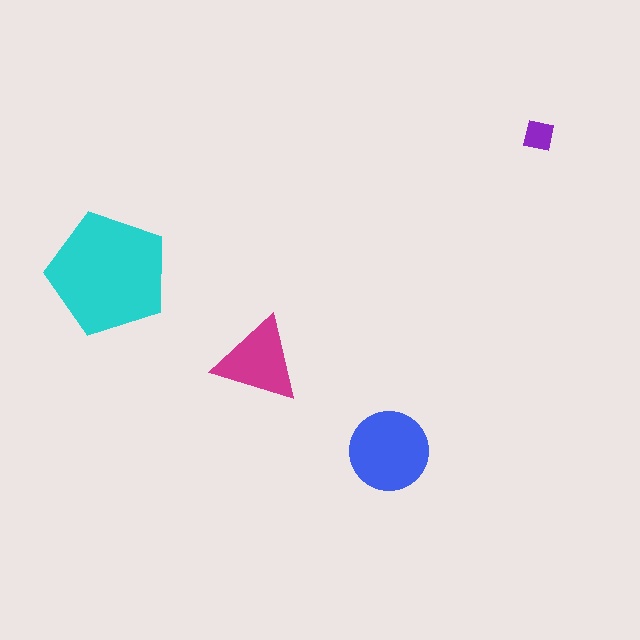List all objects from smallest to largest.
The purple square, the magenta triangle, the blue circle, the cyan pentagon.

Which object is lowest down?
The blue circle is bottommost.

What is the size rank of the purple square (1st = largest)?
4th.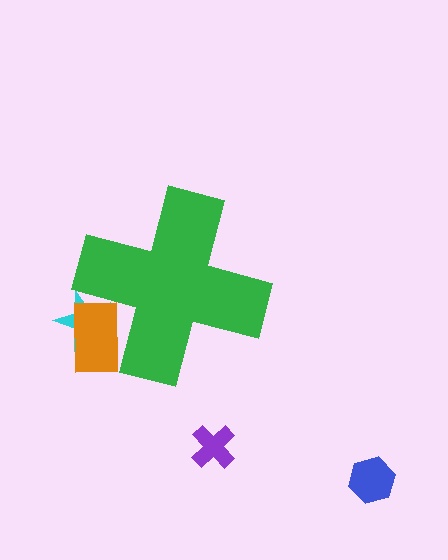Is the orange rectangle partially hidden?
Yes, the orange rectangle is partially hidden behind the green cross.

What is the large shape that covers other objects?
A green cross.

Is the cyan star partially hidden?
Yes, the cyan star is partially hidden behind the green cross.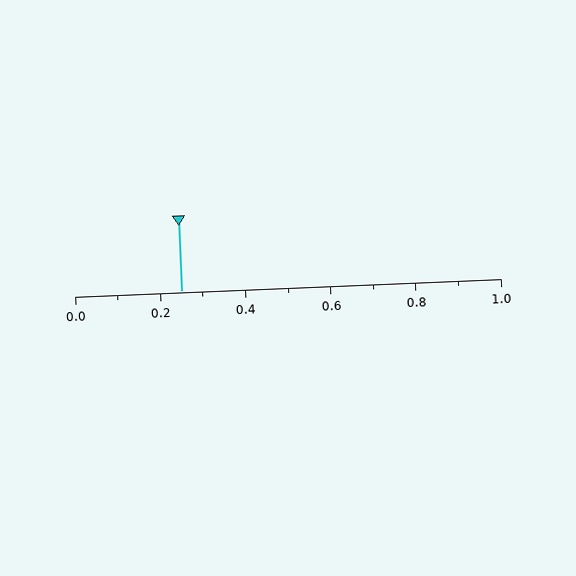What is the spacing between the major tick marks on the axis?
The major ticks are spaced 0.2 apart.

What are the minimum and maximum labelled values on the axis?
The axis runs from 0.0 to 1.0.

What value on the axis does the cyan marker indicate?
The marker indicates approximately 0.25.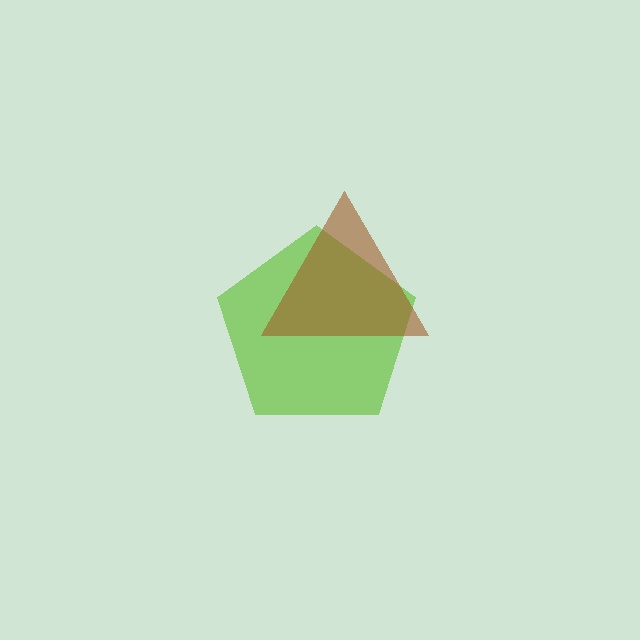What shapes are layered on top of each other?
The layered shapes are: a lime pentagon, a brown triangle.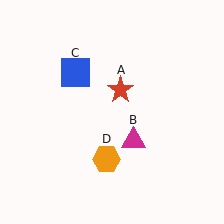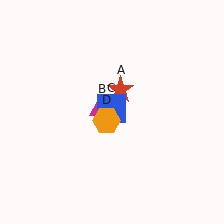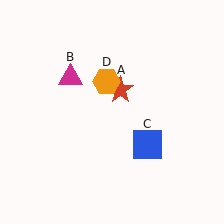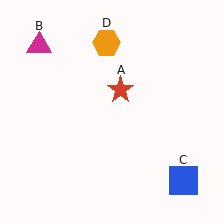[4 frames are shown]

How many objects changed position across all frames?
3 objects changed position: magenta triangle (object B), blue square (object C), orange hexagon (object D).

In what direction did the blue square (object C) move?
The blue square (object C) moved down and to the right.